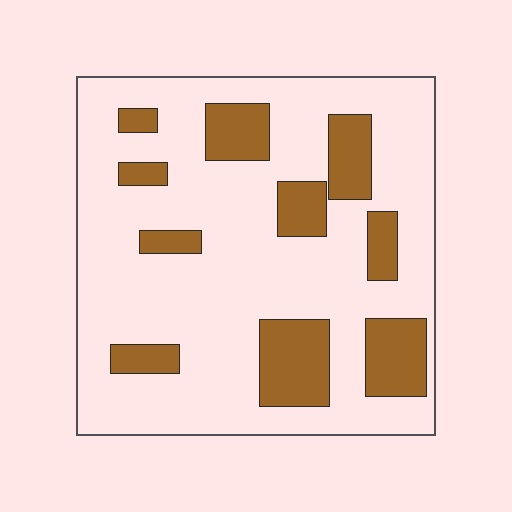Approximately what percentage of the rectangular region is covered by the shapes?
Approximately 25%.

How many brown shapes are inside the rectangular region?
10.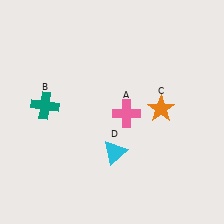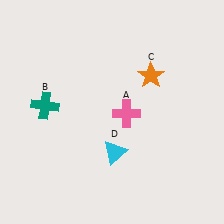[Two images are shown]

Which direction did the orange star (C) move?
The orange star (C) moved up.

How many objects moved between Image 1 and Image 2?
1 object moved between the two images.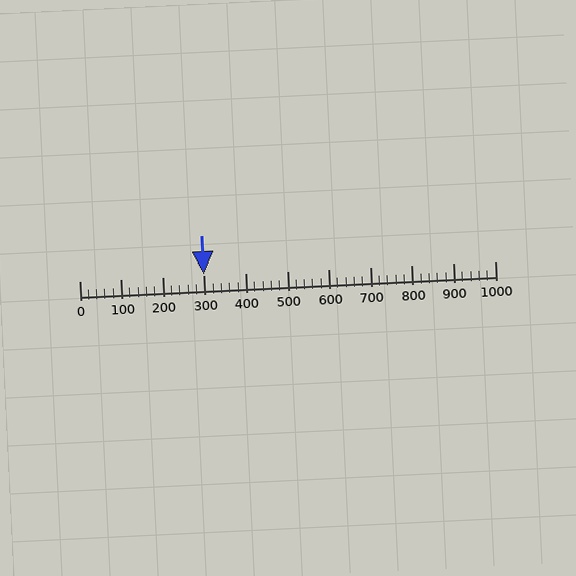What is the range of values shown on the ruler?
The ruler shows values from 0 to 1000.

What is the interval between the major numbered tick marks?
The major tick marks are spaced 100 units apart.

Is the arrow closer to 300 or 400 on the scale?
The arrow is closer to 300.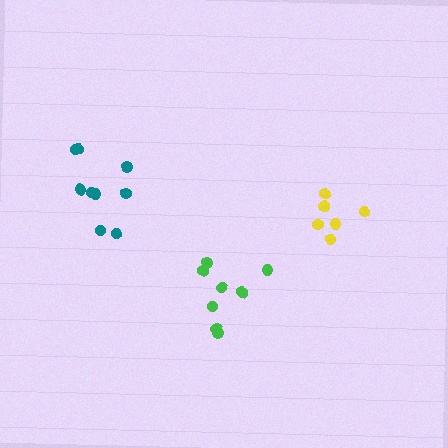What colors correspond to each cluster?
The clusters are colored: green, yellow, teal.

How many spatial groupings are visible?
There are 3 spatial groupings.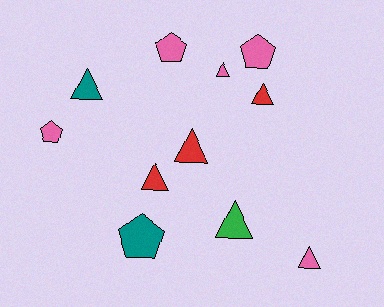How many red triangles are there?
There are 3 red triangles.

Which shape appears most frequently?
Triangle, with 7 objects.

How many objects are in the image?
There are 11 objects.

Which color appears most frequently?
Pink, with 5 objects.